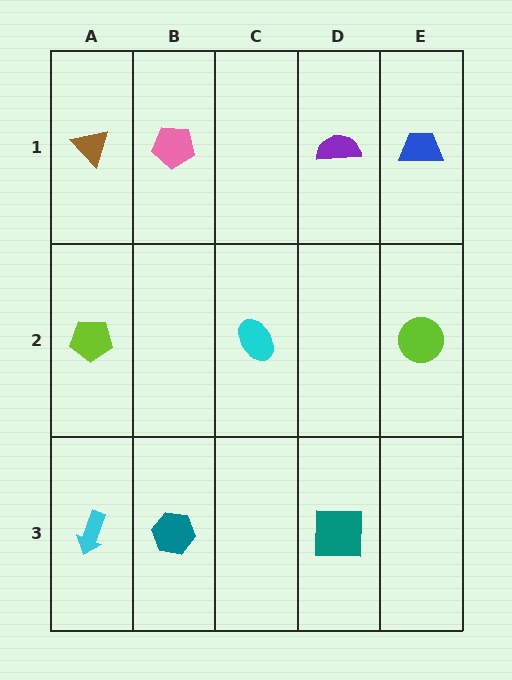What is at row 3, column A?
A cyan arrow.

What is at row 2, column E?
A lime circle.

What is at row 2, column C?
A cyan ellipse.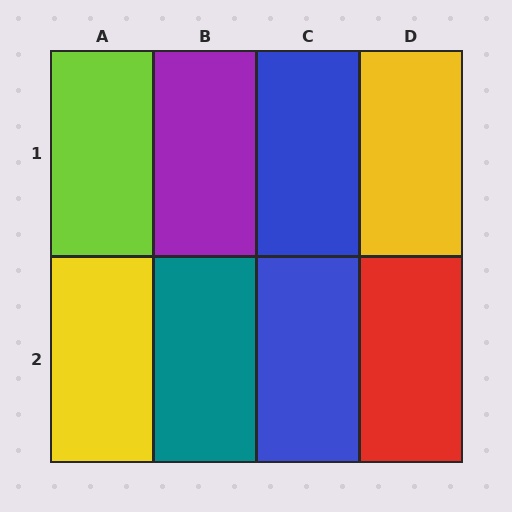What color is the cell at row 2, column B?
Teal.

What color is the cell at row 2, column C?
Blue.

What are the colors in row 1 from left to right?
Lime, purple, blue, yellow.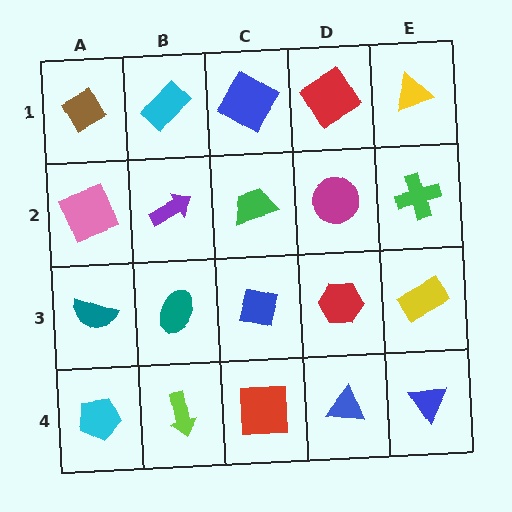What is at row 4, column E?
A blue triangle.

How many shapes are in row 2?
5 shapes.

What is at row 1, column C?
A blue diamond.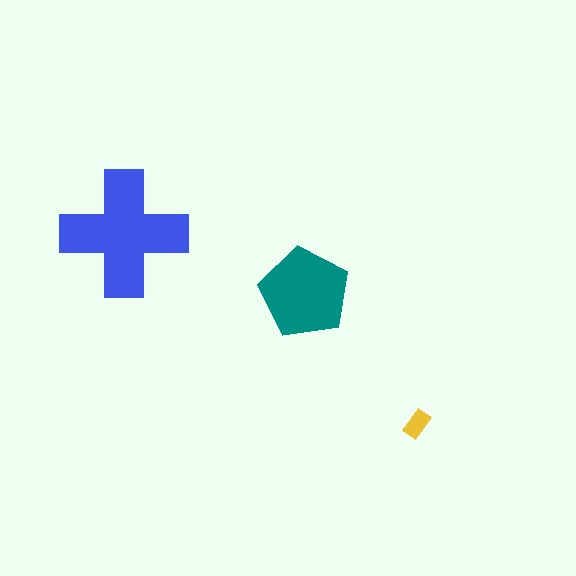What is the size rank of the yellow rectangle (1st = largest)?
3rd.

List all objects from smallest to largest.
The yellow rectangle, the teal pentagon, the blue cross.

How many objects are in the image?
There are 3 objects in the image.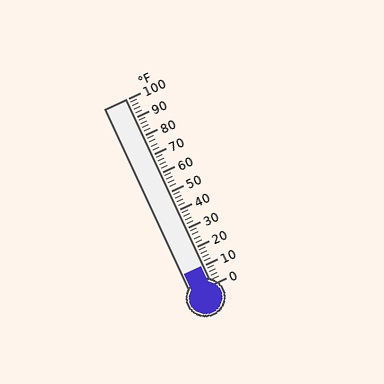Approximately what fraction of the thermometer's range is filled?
The thermometer is filled to approximately 10% of its range.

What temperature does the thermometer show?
The thermometer shows approximately 10°F.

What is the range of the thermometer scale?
The thermometer scale ranges from 0°F to 100°F.